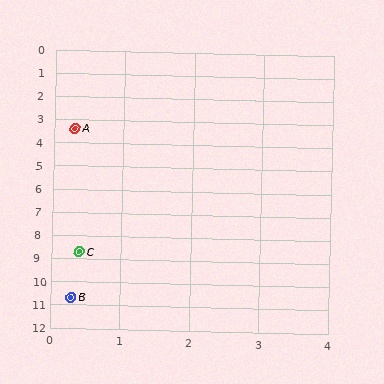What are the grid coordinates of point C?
Point C is at approximately (0.4, 8.7).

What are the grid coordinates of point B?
Point B is at approximately (0.3, 10.7).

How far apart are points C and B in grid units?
Points C and B are about 2.0 grid units apart.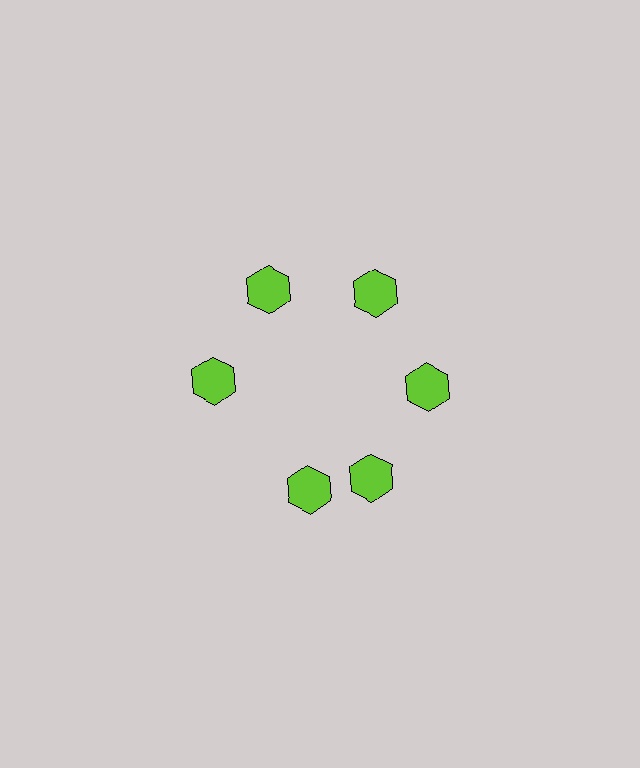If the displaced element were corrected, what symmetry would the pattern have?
It would have 6-fold rotational symmetry — the pattern would map onto itself every 60 degrees.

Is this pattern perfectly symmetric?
No. The 6 lime hexagons are arranged in a ring, but one element near the 7 o'clock position is rotated out of alignment along the ring, breaking the 6-fold rotational symmetry.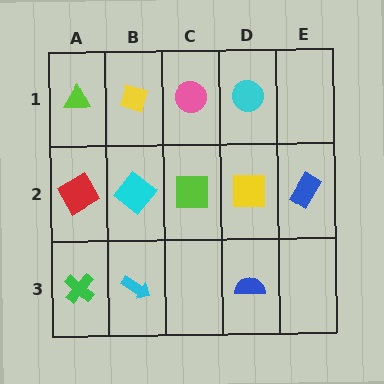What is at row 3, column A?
A green cross.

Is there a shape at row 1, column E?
No, that cell is empty.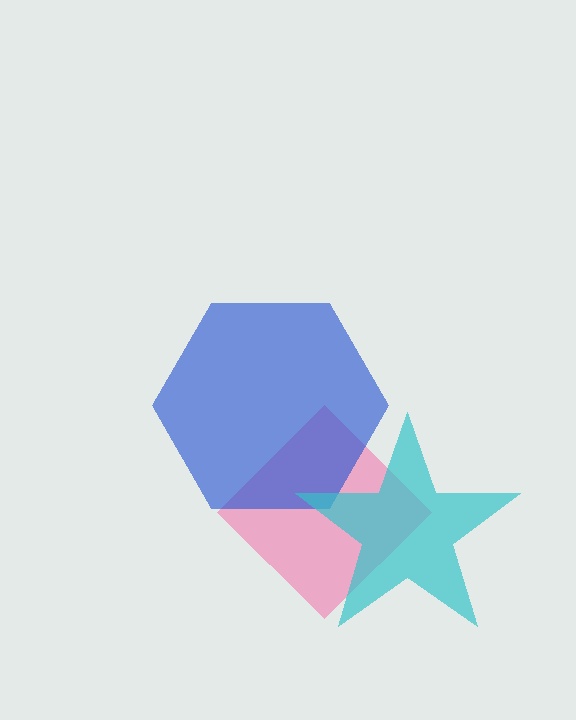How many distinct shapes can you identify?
There are 3 distinct shapes: a pink diamond, a blue hexagon, a cyan star.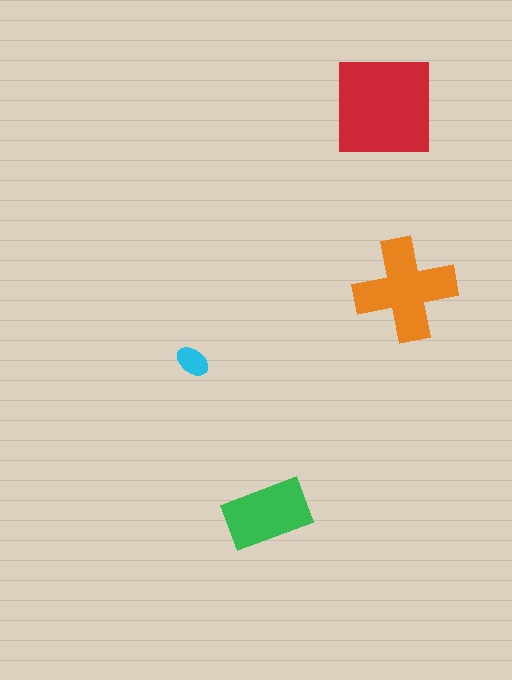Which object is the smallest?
The cyan ellipse.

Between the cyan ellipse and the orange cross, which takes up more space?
The orange cross.